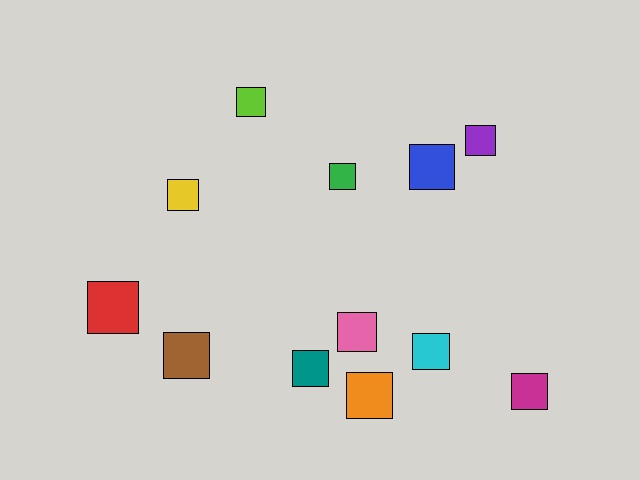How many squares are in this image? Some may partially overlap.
There are 12 squares.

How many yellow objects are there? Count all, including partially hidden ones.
There is 1 yellow object.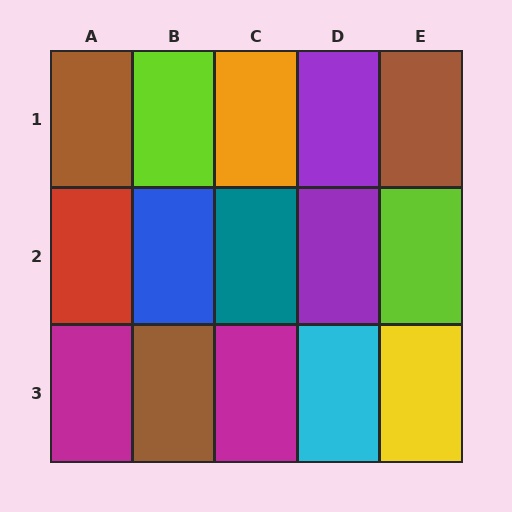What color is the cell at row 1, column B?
Lime.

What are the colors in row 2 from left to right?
Red, blue, teal, purple, lime.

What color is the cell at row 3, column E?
Yellow.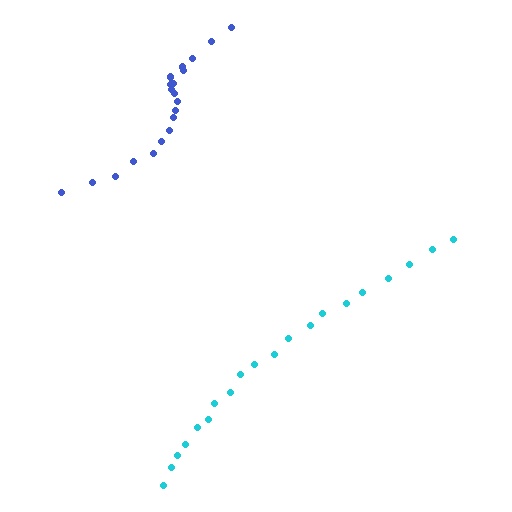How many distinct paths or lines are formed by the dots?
There are 2 distinct paths.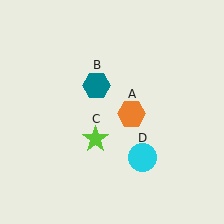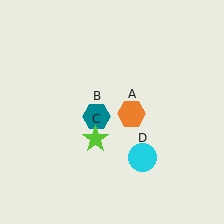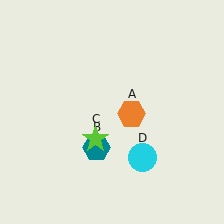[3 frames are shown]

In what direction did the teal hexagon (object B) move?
The teal hexagon (object B) moved down.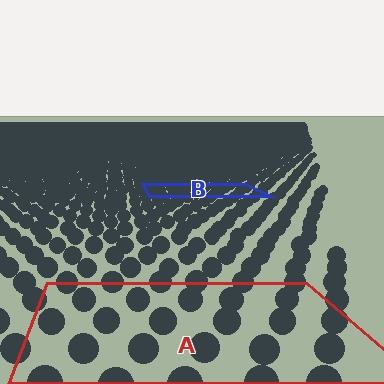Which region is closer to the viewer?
Region A is closer. The texture elements there are larger and more spread out.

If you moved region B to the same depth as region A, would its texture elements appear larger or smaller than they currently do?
They would appear larger. At a closer depth, the same texture elements are projected at a bigger on-screen size.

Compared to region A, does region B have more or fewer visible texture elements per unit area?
Region B has more texture elements per unit area — they are packed more densely because it is farther away.